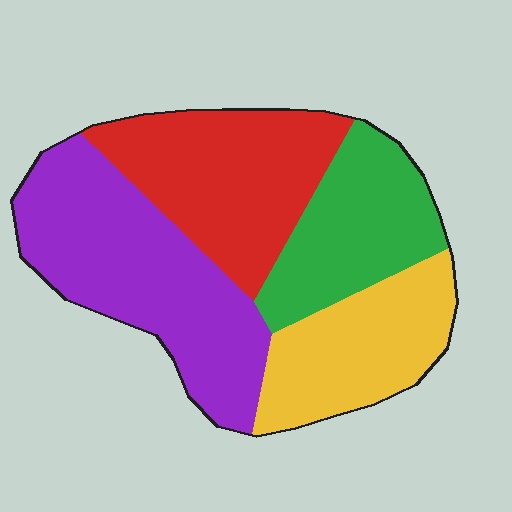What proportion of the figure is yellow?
Yellow covers roughly 20% of the figure.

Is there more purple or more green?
Purple.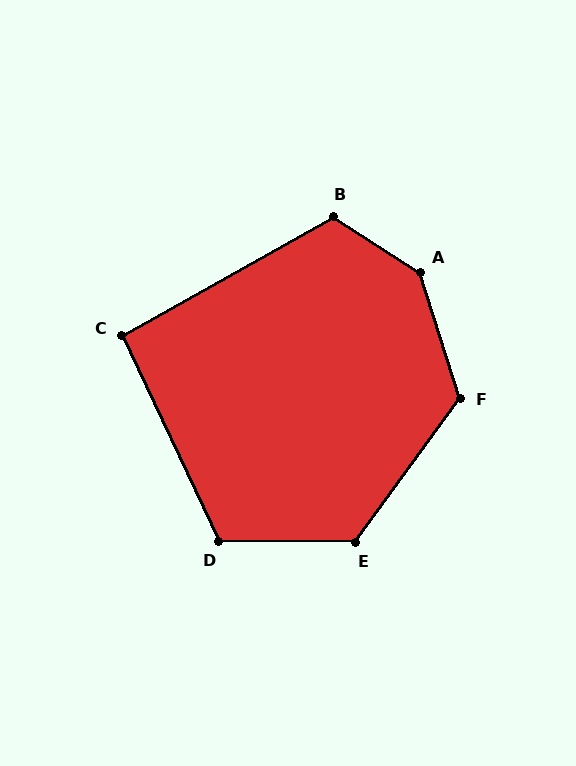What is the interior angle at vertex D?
Approximately 116 degrees (obtuse).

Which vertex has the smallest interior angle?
C, at approximately 94 degrees.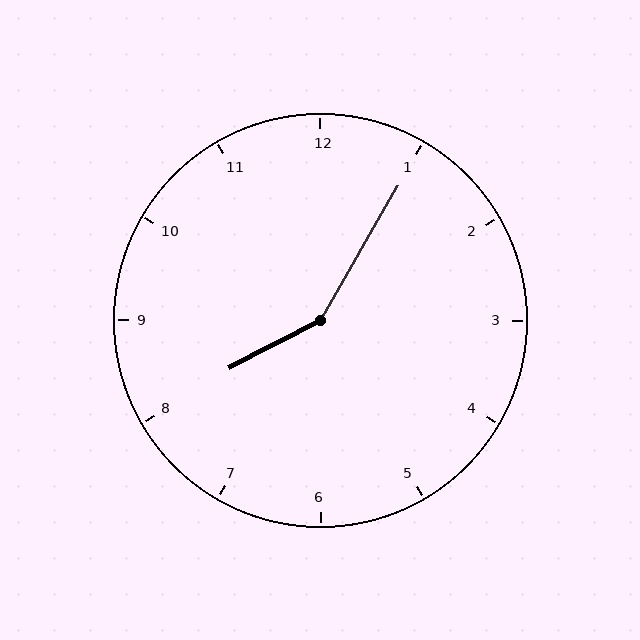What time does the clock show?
8:05.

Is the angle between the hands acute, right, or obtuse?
It is obtuse.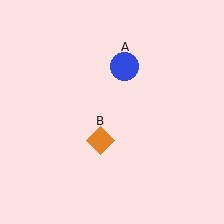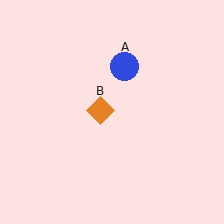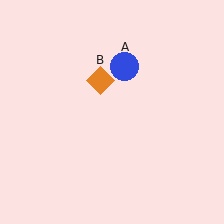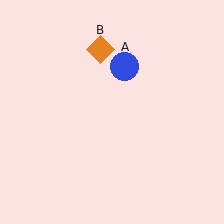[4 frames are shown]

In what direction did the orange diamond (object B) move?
The orange diamond (object B) moved up.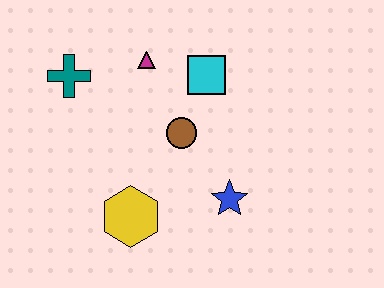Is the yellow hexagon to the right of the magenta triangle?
No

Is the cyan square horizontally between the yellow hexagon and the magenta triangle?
No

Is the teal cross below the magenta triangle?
Yes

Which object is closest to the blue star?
The brown circle is closest to the blue star.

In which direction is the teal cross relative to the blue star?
The teal cross is to the left of the blue star.